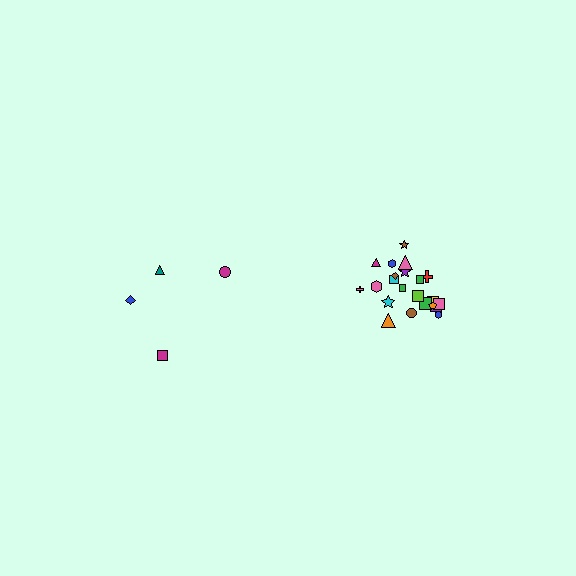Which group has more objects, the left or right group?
The right group.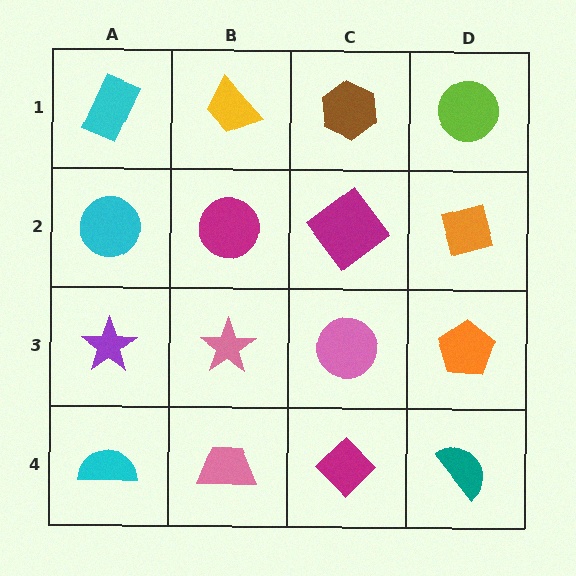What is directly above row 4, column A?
A purple star.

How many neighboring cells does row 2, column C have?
4.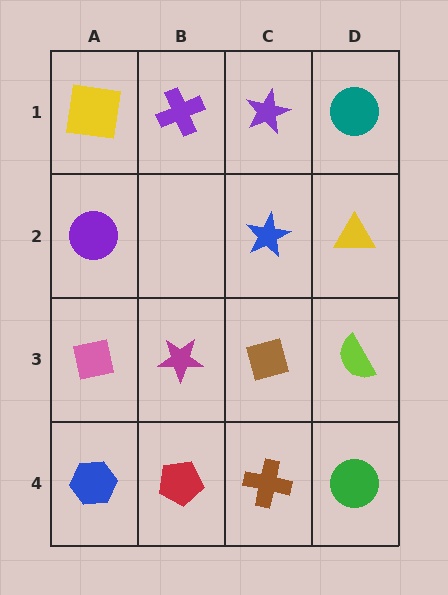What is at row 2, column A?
A purple circle.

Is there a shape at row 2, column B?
No, that cell is empty.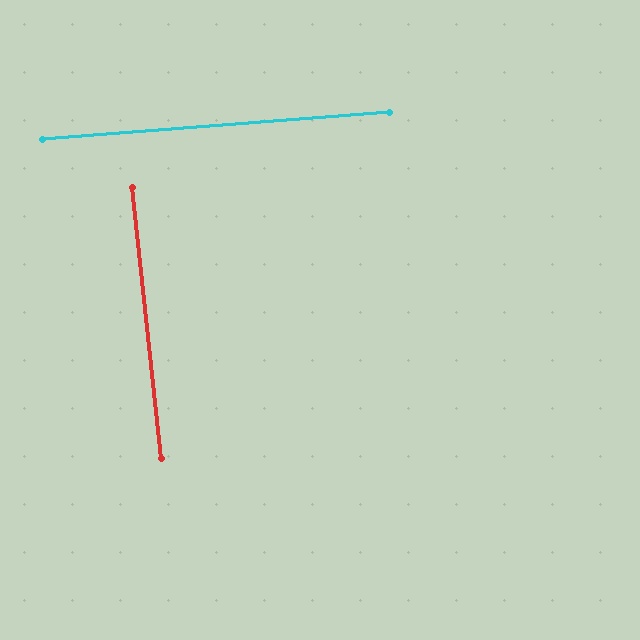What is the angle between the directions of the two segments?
Approximately 88 degrees.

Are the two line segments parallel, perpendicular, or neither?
Perpendicular — they meet at approximately 88°.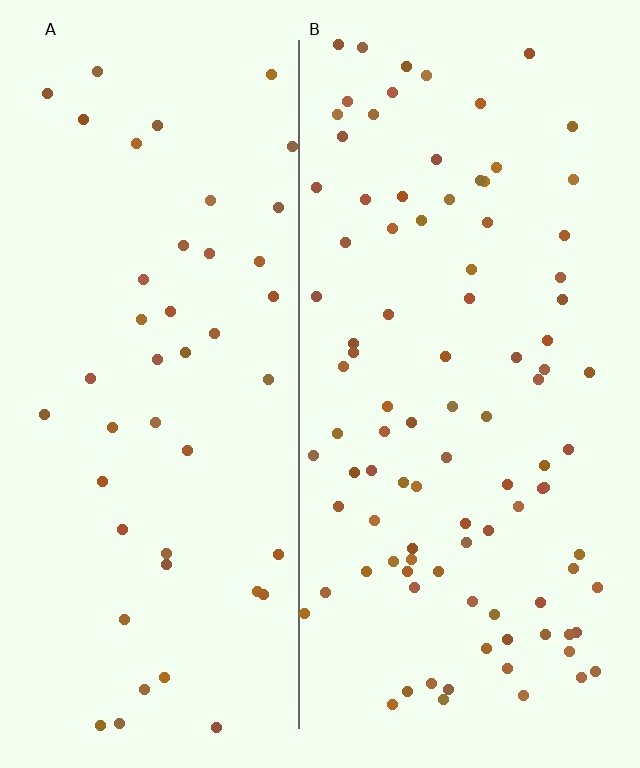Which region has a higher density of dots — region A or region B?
B (the right).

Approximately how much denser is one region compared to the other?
Approximately 2.1× — region B over region A.